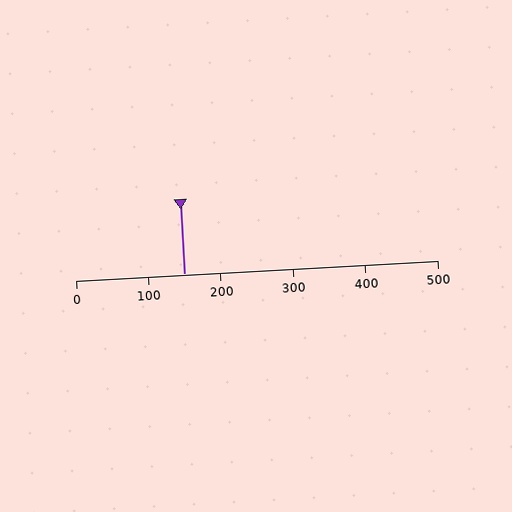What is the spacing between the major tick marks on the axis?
The major ticks are spaced 100 apart.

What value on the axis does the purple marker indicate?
The marker indicates approximately 150.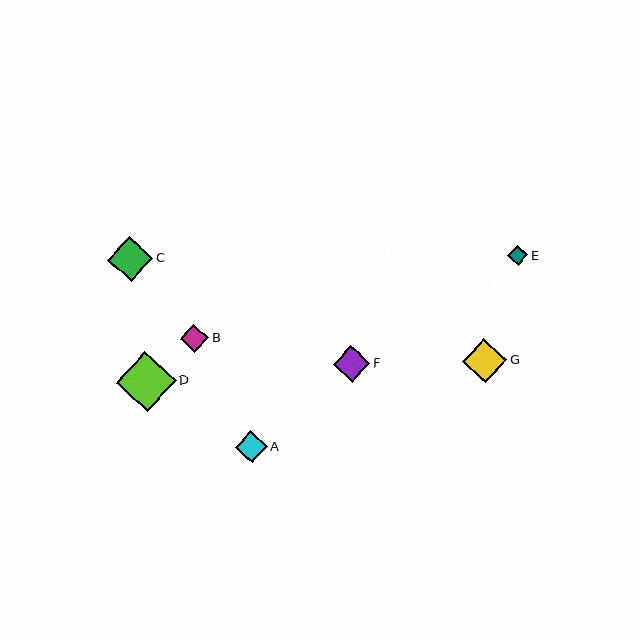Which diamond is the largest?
Diamond D is the largest with a size of approximately 60 pixels.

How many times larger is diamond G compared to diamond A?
Diamond G is approximately 1.4 times the size of diamond A.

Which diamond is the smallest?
Diamond E is the smallest with a size of approximately 20 pixels.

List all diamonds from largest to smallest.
From largest to smallest: D, C, G, F, A, B, E.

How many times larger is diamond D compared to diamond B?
Diamond D is approximately 2.1 times the size of diamond B.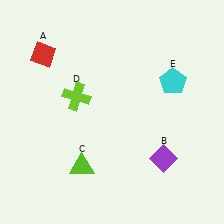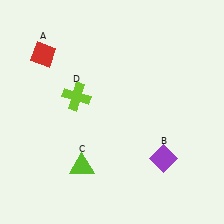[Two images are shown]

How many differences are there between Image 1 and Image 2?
There is 1 difference between the two images.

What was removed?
The cyan pentagon (E) was removed in Image 2.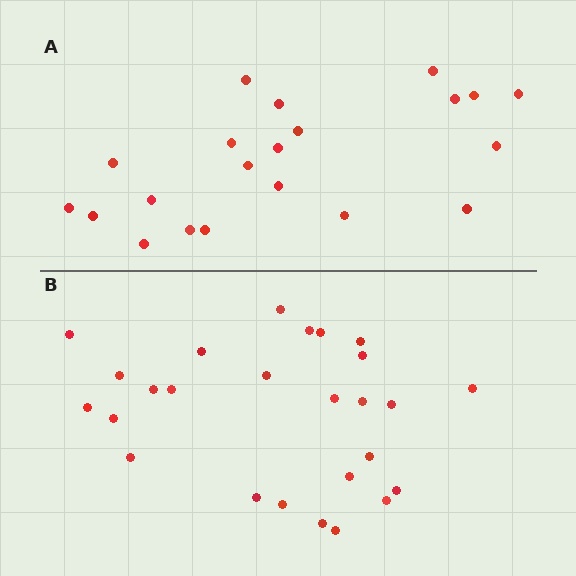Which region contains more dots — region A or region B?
Region B (the bottom region) has more dots.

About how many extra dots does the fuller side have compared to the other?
Region B has about 5 more dots than region A.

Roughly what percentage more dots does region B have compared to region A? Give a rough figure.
About 25% more.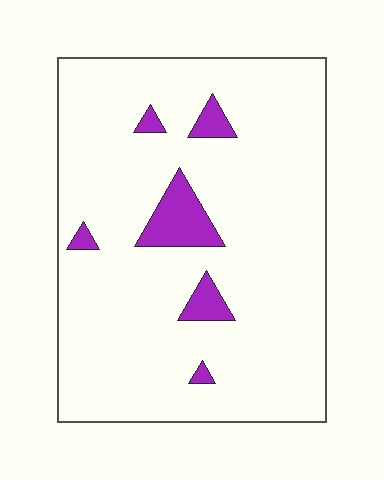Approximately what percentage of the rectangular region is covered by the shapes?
Approximately 10%.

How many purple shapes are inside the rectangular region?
6.